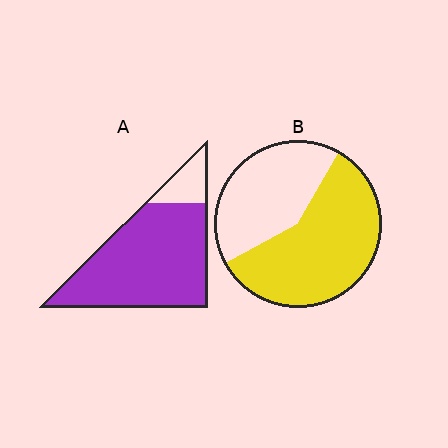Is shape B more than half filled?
Yes.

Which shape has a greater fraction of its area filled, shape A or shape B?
Shape A.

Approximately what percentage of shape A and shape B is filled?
A is approximately 85% and B is approximately 60%.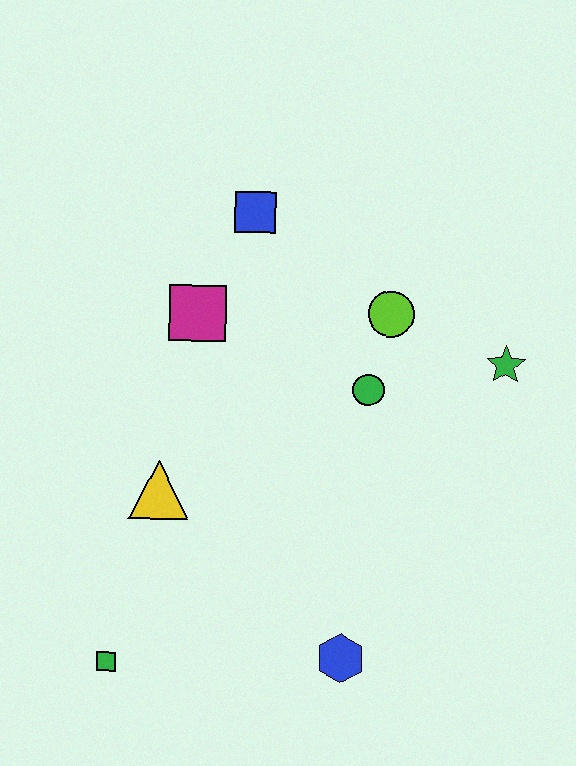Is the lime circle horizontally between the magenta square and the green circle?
No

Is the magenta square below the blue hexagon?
No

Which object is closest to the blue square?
The magenta square is closest to the blue square.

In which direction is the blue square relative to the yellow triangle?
The blue square is above the yellow triangle.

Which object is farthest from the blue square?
The green square is farthest from the blue square.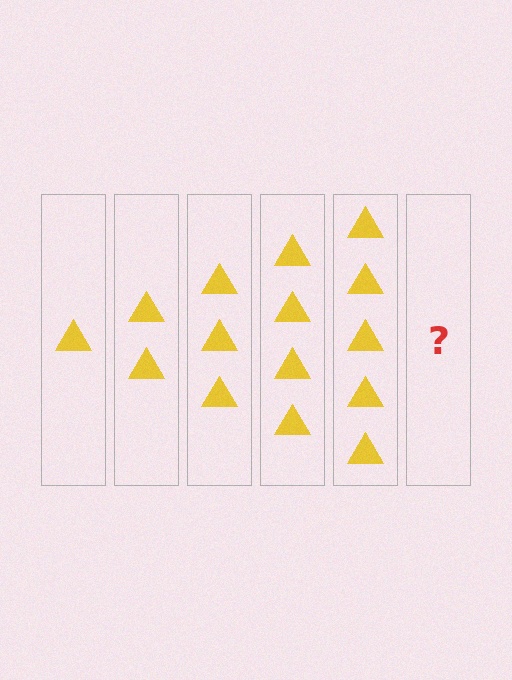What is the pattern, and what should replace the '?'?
The pattern is that each step adds one more triangle. The '?' should be 6 triangles.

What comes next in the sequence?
The next element should be 6 triangles.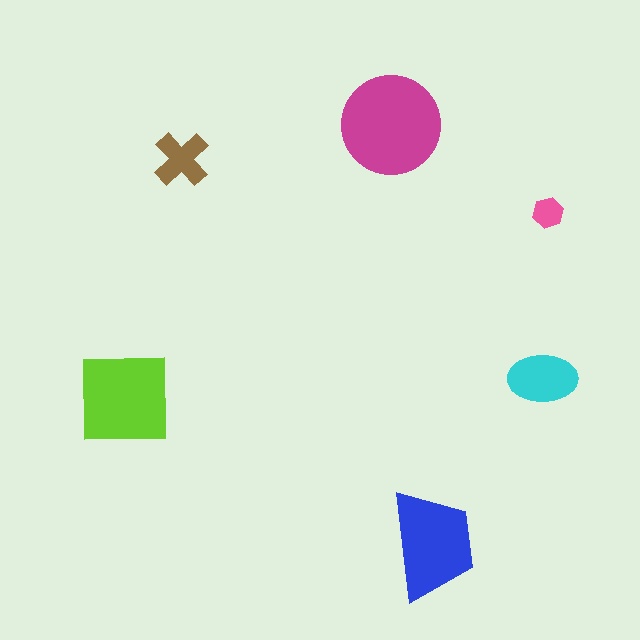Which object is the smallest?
The pink hexagon.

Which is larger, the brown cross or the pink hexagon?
The brown cross.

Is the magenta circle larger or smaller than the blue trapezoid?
Larger.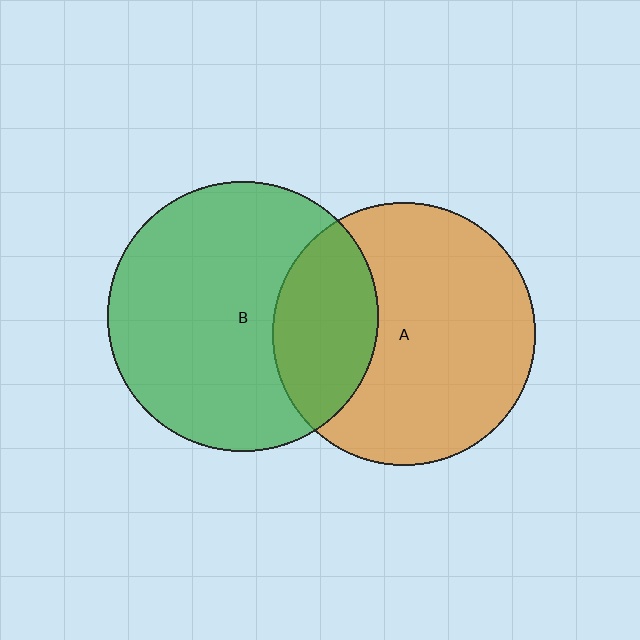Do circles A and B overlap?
Yes.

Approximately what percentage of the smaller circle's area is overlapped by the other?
Approximately 30%.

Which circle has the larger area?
Circle B (green).